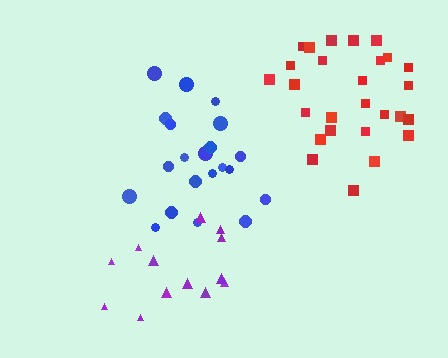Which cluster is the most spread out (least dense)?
Blue.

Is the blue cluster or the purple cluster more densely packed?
Purple.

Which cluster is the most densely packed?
Purple.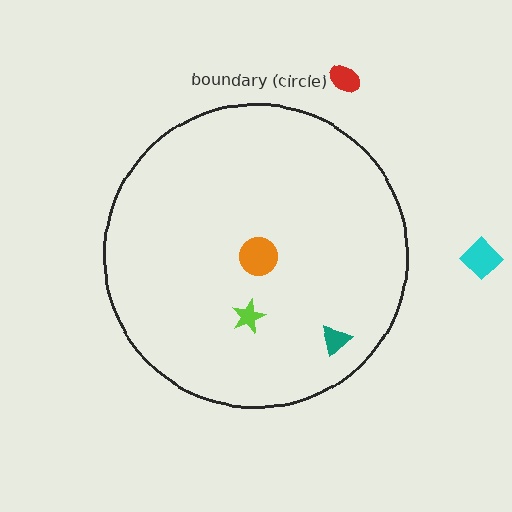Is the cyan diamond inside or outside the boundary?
Outside.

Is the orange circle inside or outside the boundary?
Inside.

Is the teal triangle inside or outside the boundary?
Inside.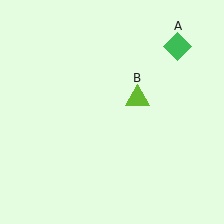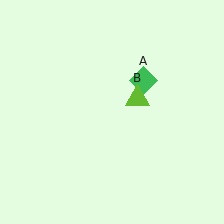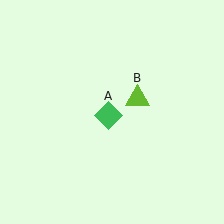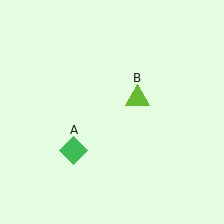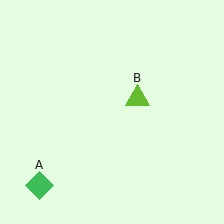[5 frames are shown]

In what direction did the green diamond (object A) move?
The green diamond (object A) moved down and to the left.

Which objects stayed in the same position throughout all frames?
Lime triangle (object B) remained stationary.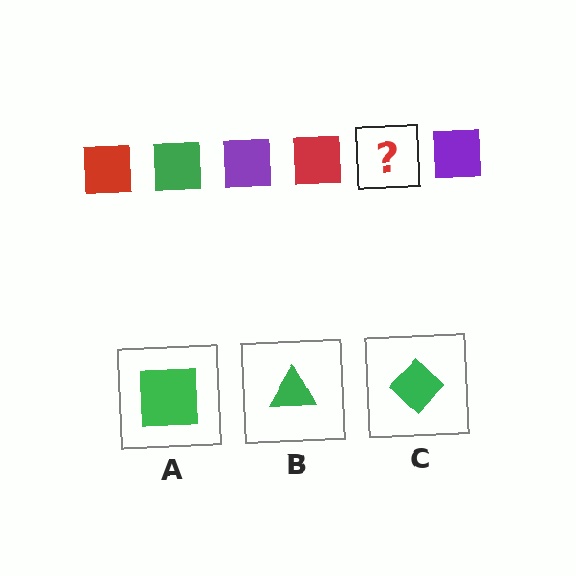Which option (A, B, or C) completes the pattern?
A.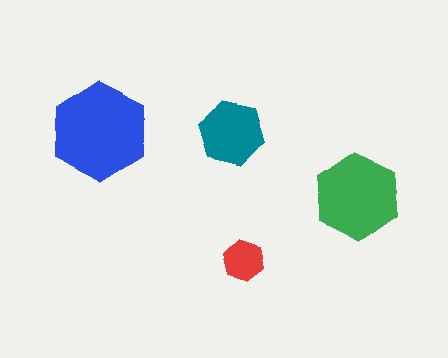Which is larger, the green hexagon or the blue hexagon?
The blue one.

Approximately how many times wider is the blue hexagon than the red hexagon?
About 2.5 times wider.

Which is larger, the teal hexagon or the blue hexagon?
The blue one.